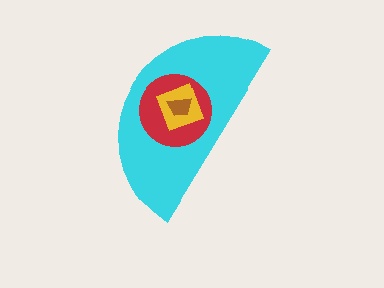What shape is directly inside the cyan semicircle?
The red circle.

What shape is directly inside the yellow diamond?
The brown trapezoid.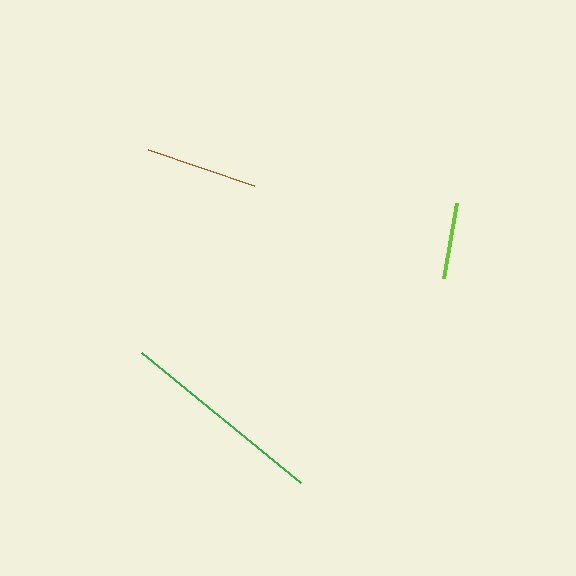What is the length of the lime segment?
The lime segment is approximately 76 pixels long.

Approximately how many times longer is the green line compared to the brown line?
The green line is approximately 1.8 times the length of the brown line.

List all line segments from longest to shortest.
From longest to shortest: green, brown, lime.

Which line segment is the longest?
The green line is the longest at approximately 206 pixels.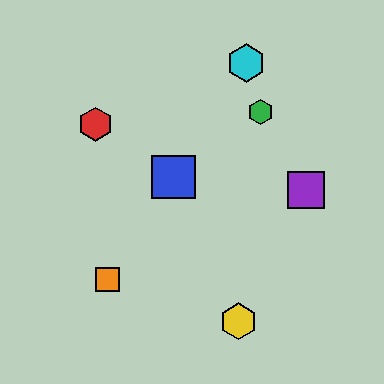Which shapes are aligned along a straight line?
The blue square, the orange square, the cyan hexagon are aligned along a straight line.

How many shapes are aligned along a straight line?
3 shapes (the blue square, the orange square, the cyan hexagon) are aligned along a straight line.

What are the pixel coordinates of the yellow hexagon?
The yellow hexagon is at (238, 321).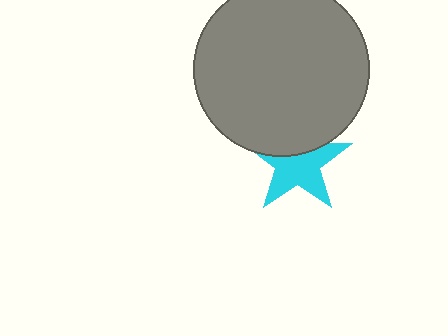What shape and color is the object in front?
The object in front is a gray circle.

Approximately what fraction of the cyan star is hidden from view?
Roughly 35% of the cyan star is hidden behind the gray circle.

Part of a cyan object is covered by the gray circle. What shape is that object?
It is a star.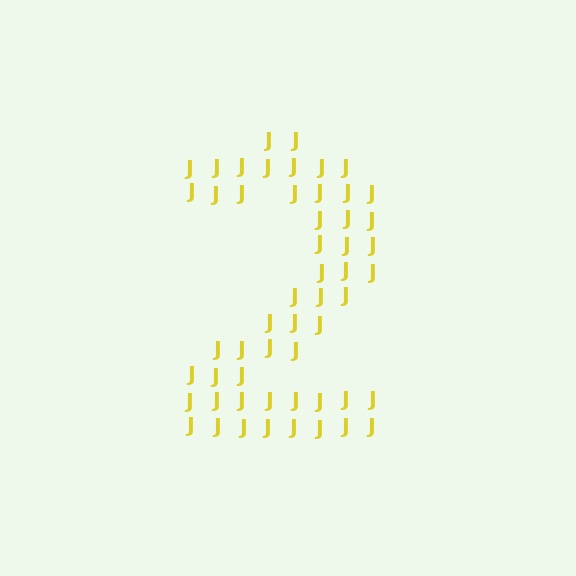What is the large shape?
The large shape is the digit 2.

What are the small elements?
The small elements are letter J's.